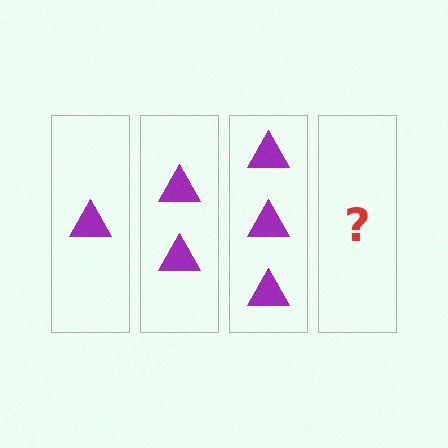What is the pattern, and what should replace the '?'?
The pattern is that each step adds one more triangle. The '?' should be 4 triangles.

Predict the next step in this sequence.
The next step is 4 triangles.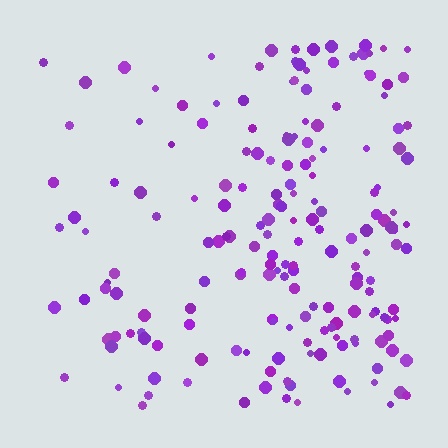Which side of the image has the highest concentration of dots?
The right.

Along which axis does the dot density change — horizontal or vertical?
Horizontal.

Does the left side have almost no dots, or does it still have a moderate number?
Still a moderate number, just noticeably fewer than the right.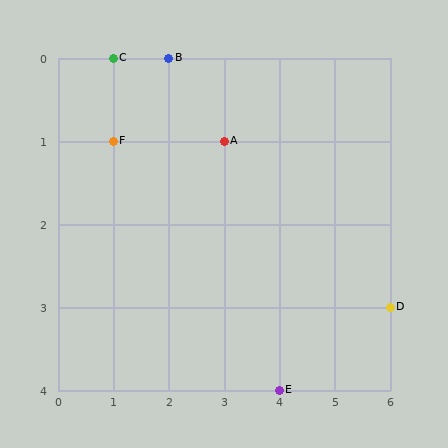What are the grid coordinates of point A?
Point A is at grid coordinates (3, 1).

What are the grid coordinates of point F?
Point F is at grid coordinates (1, 1).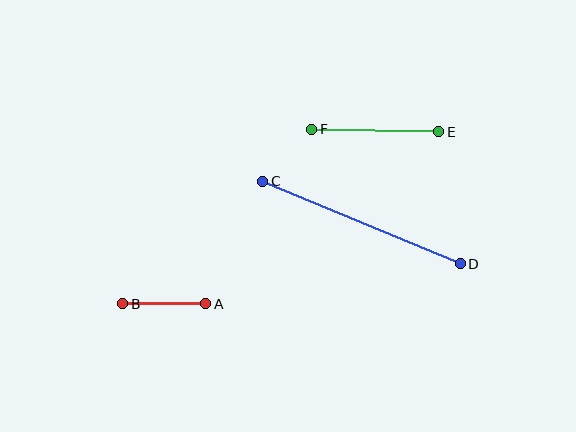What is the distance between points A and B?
The distance is approximately 83 pixels.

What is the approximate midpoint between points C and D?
The midpoint is at approximately (362, 223) pixels.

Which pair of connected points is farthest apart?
Points C and D are farthest apart.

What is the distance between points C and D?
The distance is approximately 214 pixels.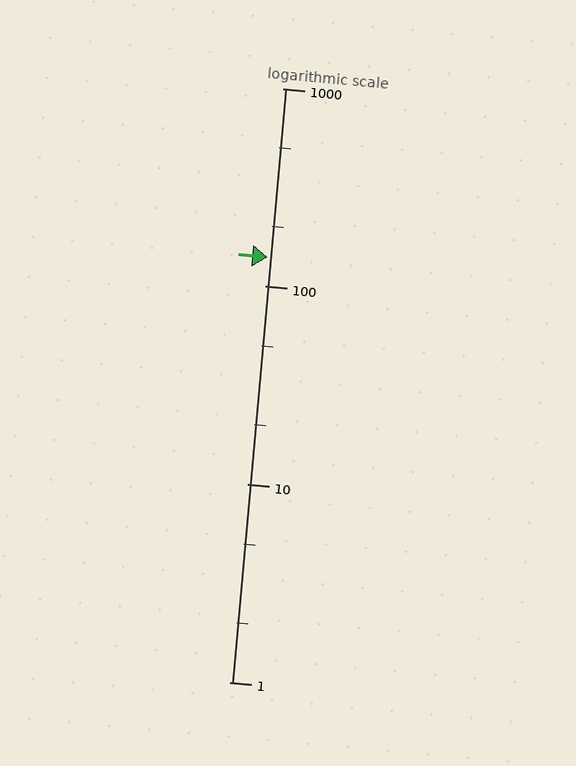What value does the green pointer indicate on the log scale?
The pointer indicates approximately 140.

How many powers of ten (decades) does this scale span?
The scale spans 3 decades, from 1 to 1000.